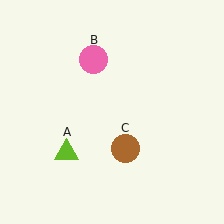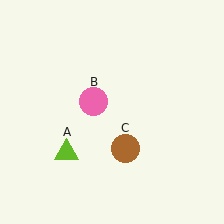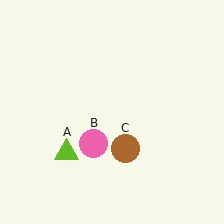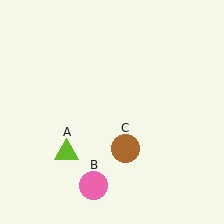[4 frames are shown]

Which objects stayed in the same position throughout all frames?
Lime triangle (object A) and brown circle (object C) remained stationary.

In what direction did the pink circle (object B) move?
The pink circle (object B) moved down.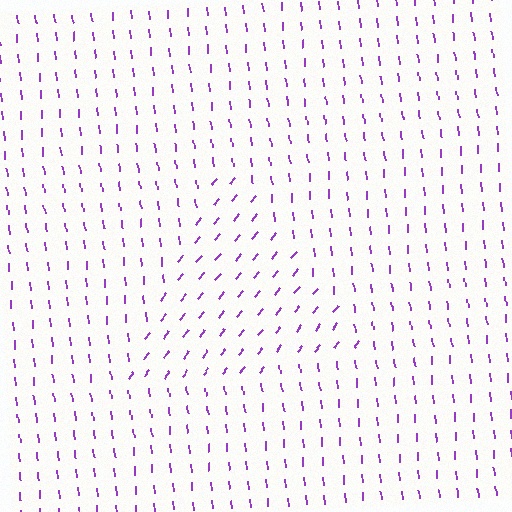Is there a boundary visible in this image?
Yes, there is a texture boundary formed by a change in line orientation.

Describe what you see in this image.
The image is filled with small purple line segments. A triangle region in the image has lines oriented differently from the surrounding lines, creating a visible texture boundary.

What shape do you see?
I see a triangle.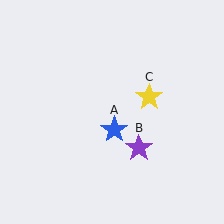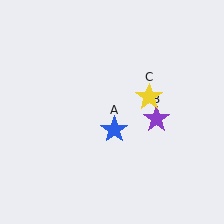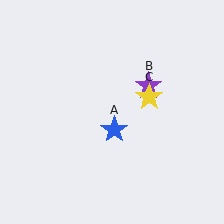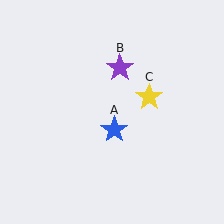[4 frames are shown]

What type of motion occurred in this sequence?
The purple star (object B) rotated counterclockwise around the center of the scene.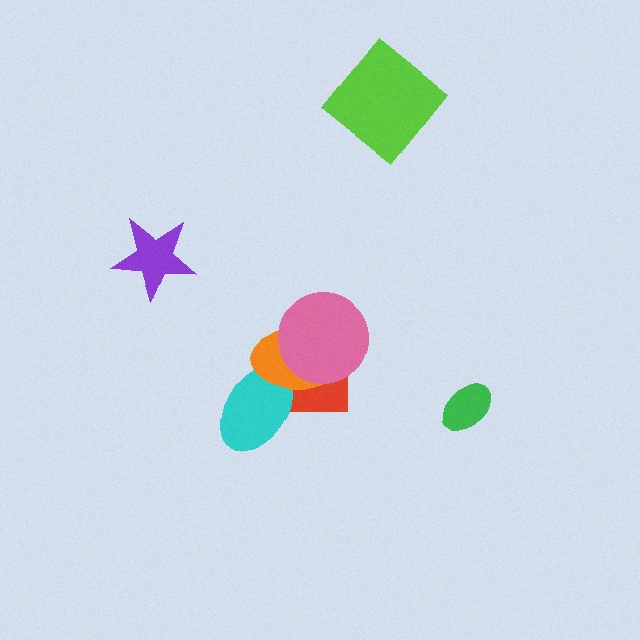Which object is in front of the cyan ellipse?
The orange ellipse is in front of the cyan ellipse.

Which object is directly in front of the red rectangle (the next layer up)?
The cyan ellipse is directly in front of the red rectangle.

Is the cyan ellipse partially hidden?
Yes, it is partially covered by another shape.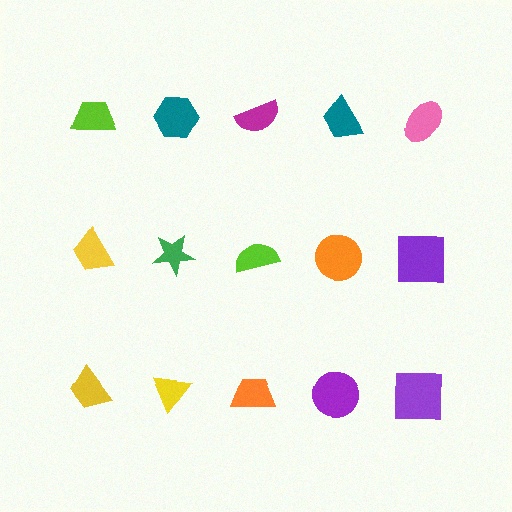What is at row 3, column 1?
A yellow trapezoid.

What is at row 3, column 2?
A yellow triangle.